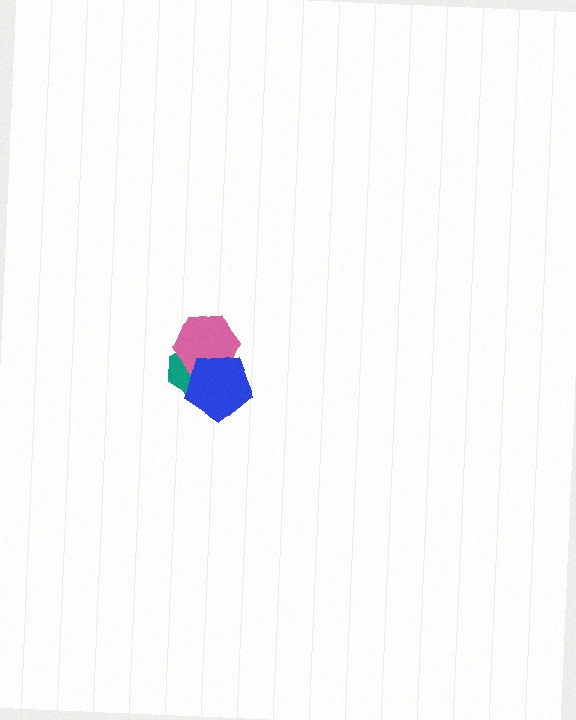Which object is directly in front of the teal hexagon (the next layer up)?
The pink hexagon is directly in front of the teal hexagon.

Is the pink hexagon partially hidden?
Yes, it is partially covered by another shape.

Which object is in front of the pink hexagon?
The blue pentagon is in front of the pink hexagon.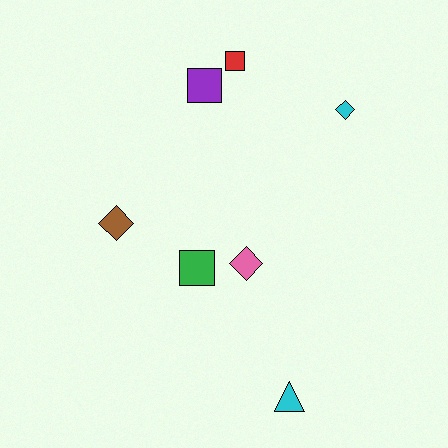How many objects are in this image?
There are 7 objects.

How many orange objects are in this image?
There are no orange objects.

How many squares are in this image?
There are 3 squares.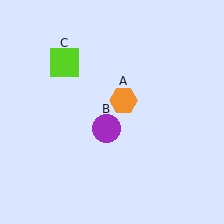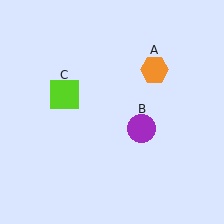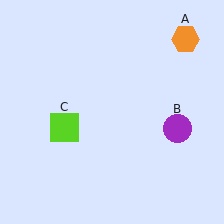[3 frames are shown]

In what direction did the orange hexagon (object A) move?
The orange hexagon (object A) moved up and to the right.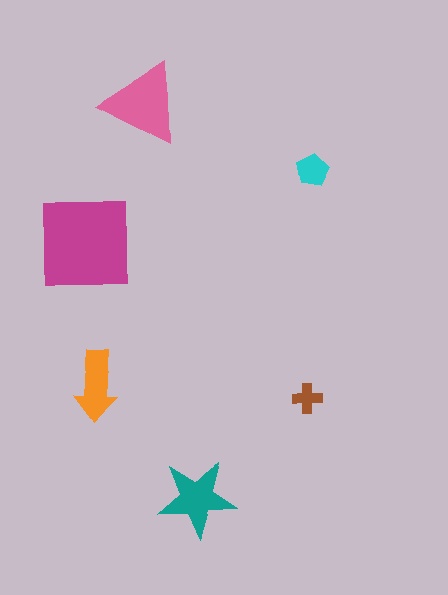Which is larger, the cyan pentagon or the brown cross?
The cyan pentagon.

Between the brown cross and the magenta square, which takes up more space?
The magenta square.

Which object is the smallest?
The brown cross.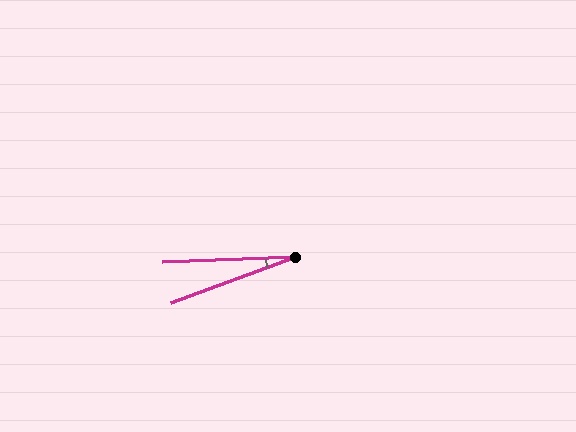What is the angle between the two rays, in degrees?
Approximately 18 degrees.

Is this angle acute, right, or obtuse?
It is acute.